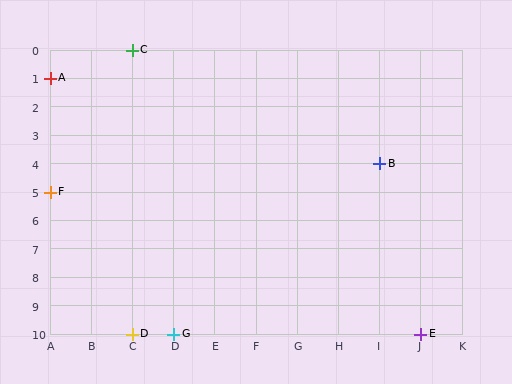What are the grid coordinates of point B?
Point B is at grid coordinates (I, 4).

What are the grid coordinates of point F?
Point F is at grid coordinates (A, 5).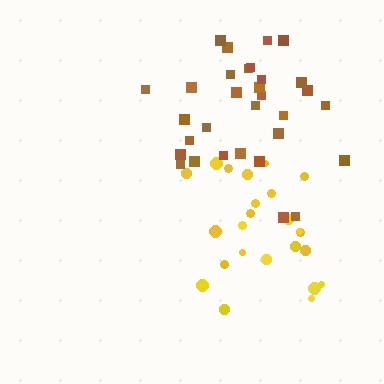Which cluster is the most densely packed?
Yellow.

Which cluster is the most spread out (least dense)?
Brown.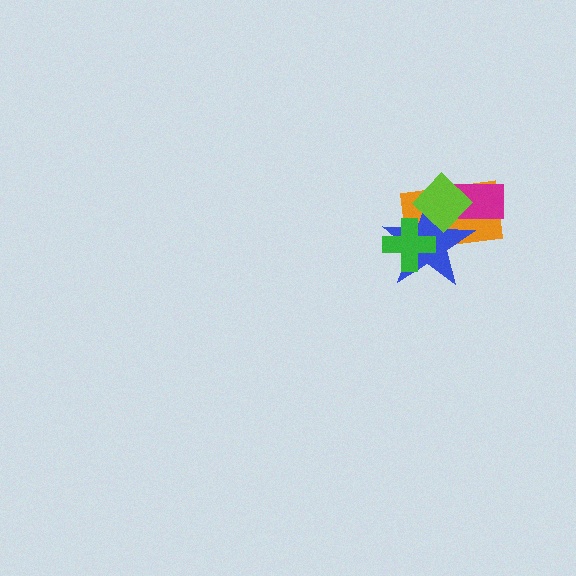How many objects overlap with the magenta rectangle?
3 objects overlap with the magenta rectangle.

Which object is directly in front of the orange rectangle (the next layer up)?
The magenta rectangle is directly in front of the orange rectangle.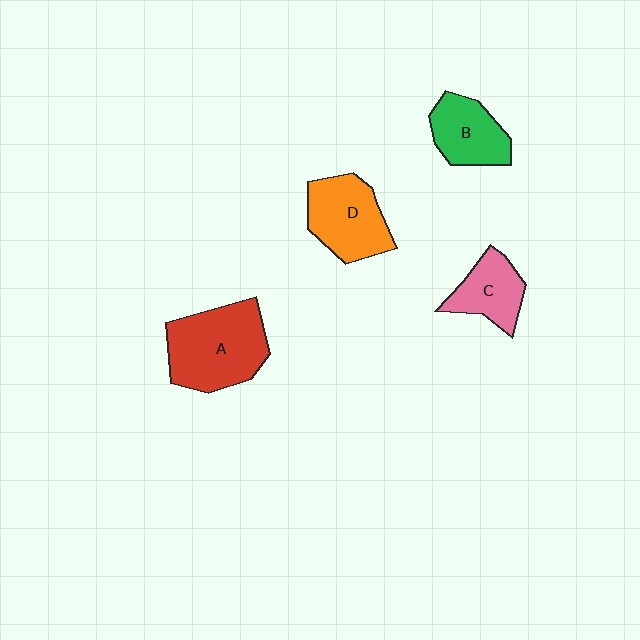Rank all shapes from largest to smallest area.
From largest to smallest: A (red), D (orange), B (green), C (pink).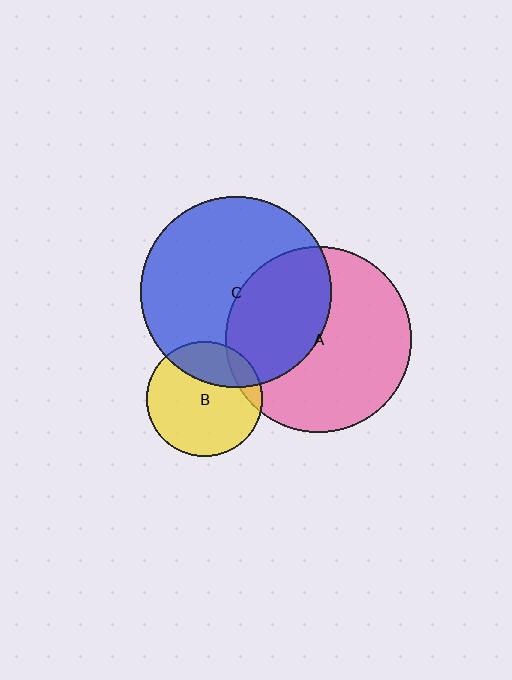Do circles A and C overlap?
Yes.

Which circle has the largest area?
Circle C (blue).